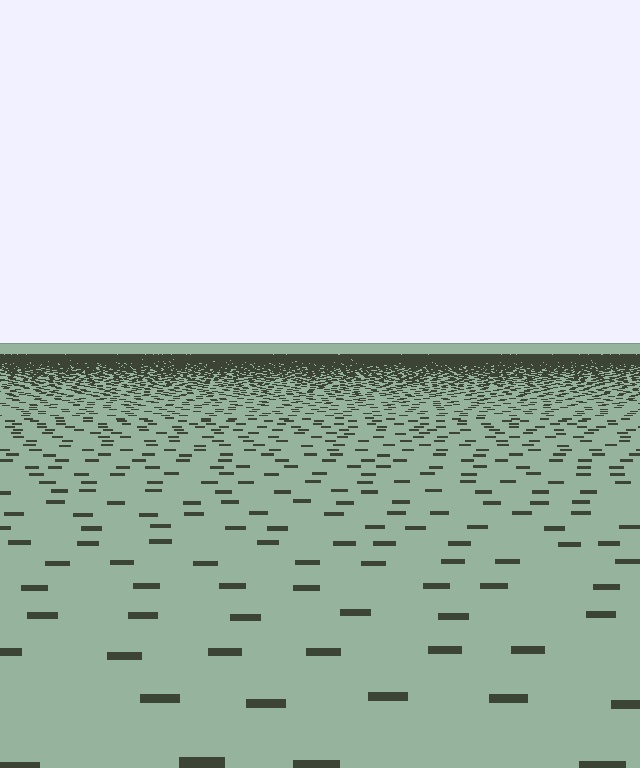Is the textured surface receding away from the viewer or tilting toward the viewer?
The surface is receding away from the viewer. Texture elements get smaller and denser toward the top.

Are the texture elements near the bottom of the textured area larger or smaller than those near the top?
Larger. Near the bottom, elements are closer to the viewer and appear at a bigger on-screen size.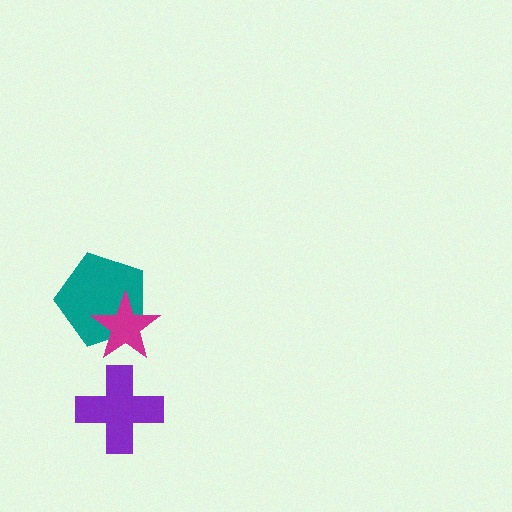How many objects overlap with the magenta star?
1 object overlaps with the magenta star.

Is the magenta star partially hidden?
No, no other shape covers it.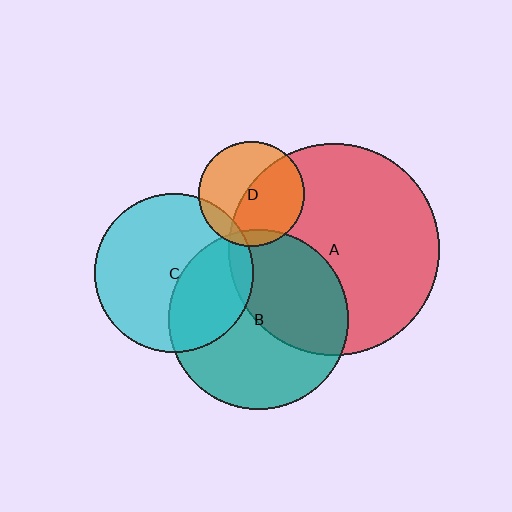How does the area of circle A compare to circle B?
Approximately 1.4 times.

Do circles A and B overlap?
Yes.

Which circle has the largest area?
Circle A (red).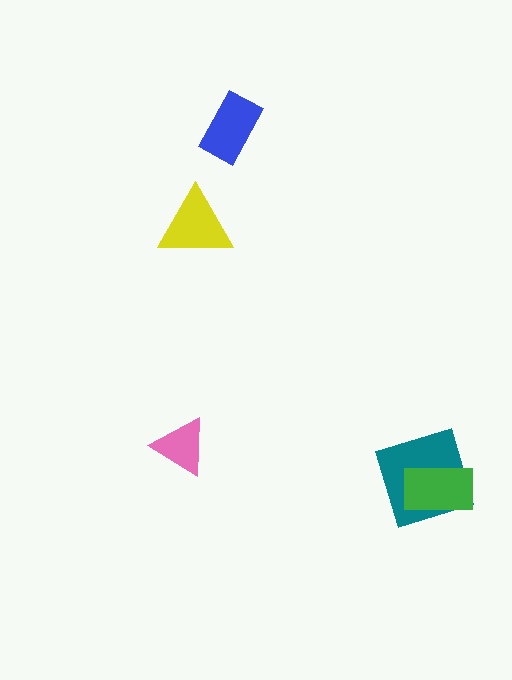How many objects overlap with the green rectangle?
1 object overlaps with the green rectangle.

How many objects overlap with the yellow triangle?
0 objects overlap with the yellow triangle.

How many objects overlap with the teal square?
1 object overlaps with the teal square.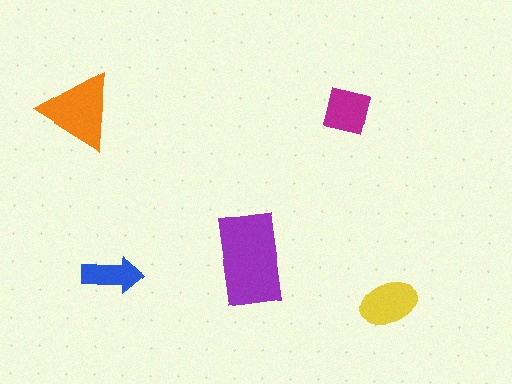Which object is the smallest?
The blue arrow.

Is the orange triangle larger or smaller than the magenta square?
Larger.